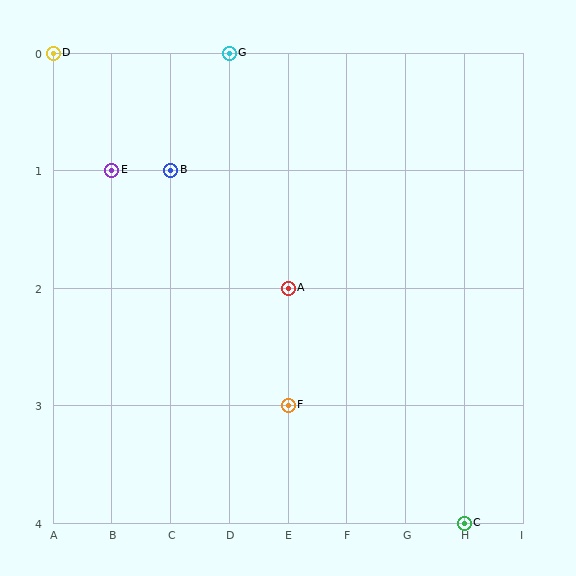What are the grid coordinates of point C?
Point C is at grid coordinates (H, 4).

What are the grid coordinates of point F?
Point F is at grid coordinates (E, 3).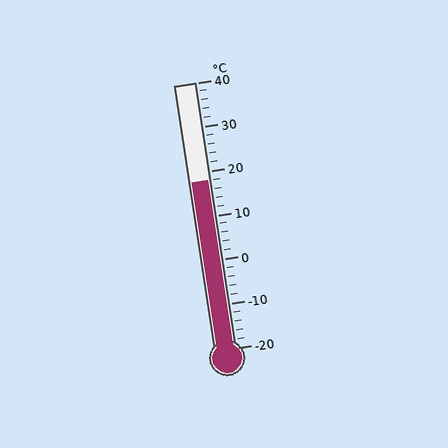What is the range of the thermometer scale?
The thermometer scale ranges from -20°C to 40°C.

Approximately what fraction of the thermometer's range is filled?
The thermometer is filled to approximately 65% of its range.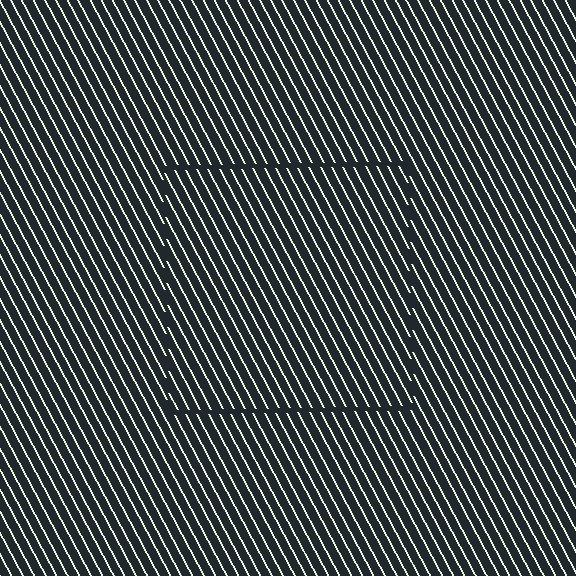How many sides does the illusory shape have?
4 sides — the line-ends trace a square.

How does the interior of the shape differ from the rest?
The interior of the shape contains the same grating, shifted by half a period — the contour is defined by the phase discontinuity where line-ends from the inner and outer gratings abut.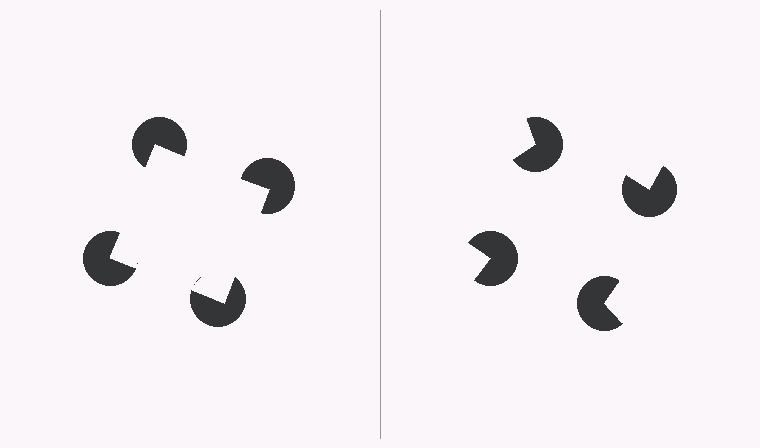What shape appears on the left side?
An illusory square.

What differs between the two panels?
The pac-man discs are positioned identically on both sides; only the wedge orientations differ. On the left they align to a square; on the right they are misaligned.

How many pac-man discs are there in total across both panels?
8 — 4 on each side.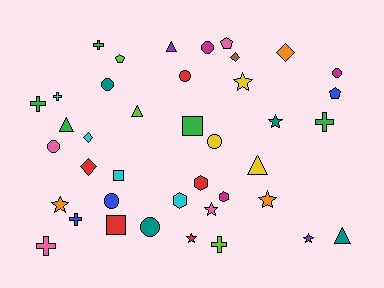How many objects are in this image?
There are 40 objects.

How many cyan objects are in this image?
There are 4 cyan objects.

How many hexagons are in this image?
There are 3 hexagons.